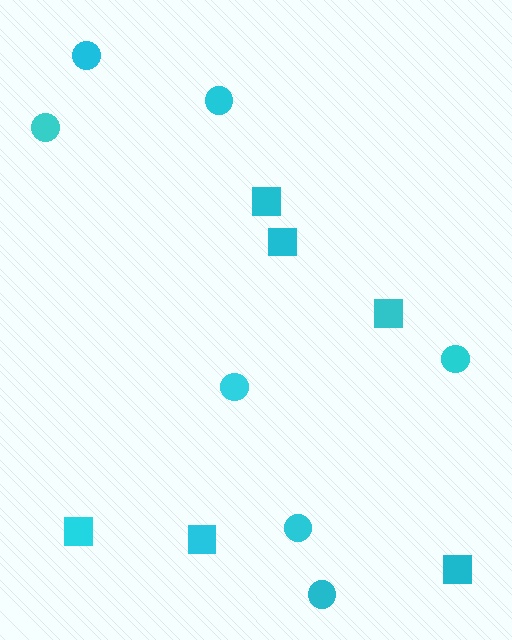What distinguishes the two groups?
There are 2 groups: one group of circles (7) and one group of squares (6).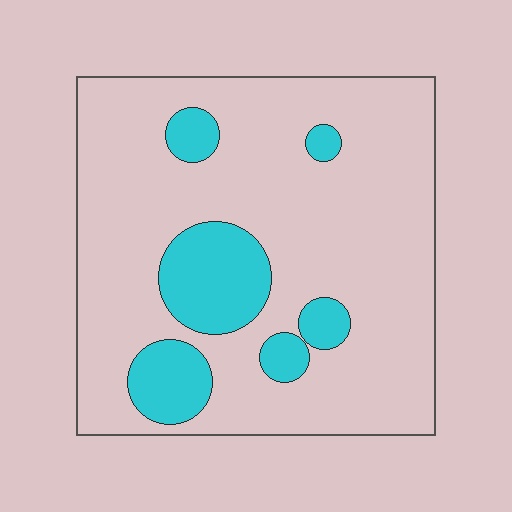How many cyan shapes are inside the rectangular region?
6.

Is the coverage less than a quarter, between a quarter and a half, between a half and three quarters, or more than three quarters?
Less than a quarter.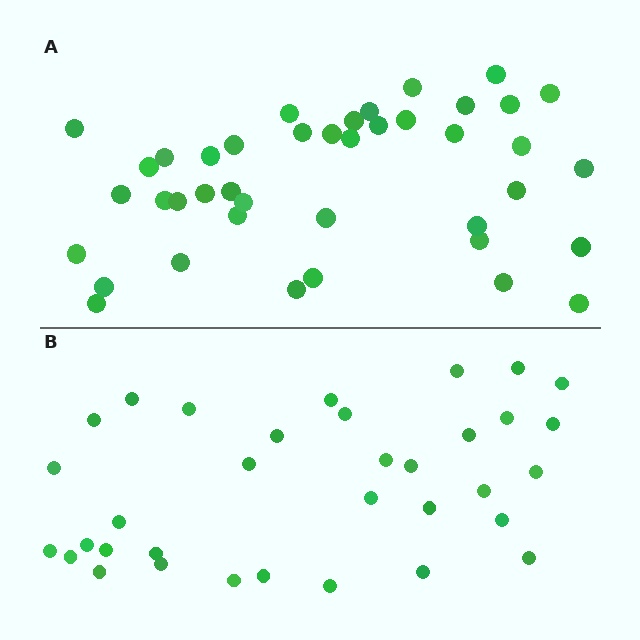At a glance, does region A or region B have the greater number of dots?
Region A (the top region) has more dots.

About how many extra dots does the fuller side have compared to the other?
Region A has roughly 8 or so more dots than region B.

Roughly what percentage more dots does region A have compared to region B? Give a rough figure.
About 20% more.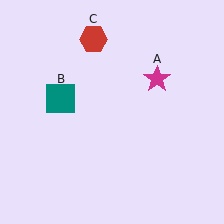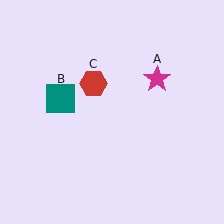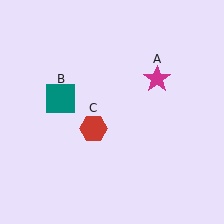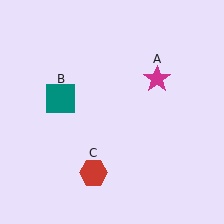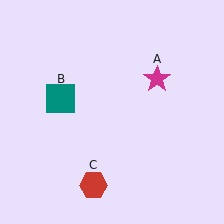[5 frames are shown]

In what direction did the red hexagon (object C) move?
The red hexagon (object C) moved down.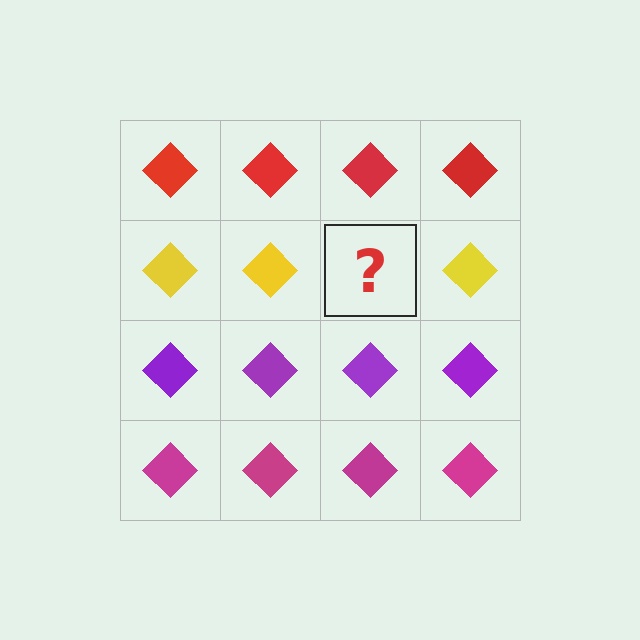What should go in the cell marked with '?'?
The missing cell should contain a yellow diamond.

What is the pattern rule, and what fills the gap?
The rule is that each row has a consistent color. The gap should be filled with a yellow diamond.